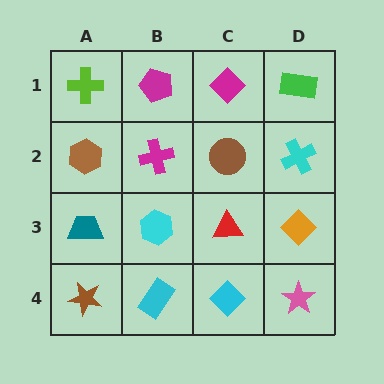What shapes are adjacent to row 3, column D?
A cyan cross (row 2, column D), a pink star (row 4, column D), a red triangle (row 3, column C).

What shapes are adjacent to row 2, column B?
A magenta pentagon (row 1, column B), a cyan hexagon (row 3, column B), a brown hexagon (row 2, column A), a brown circle (row 2, column C).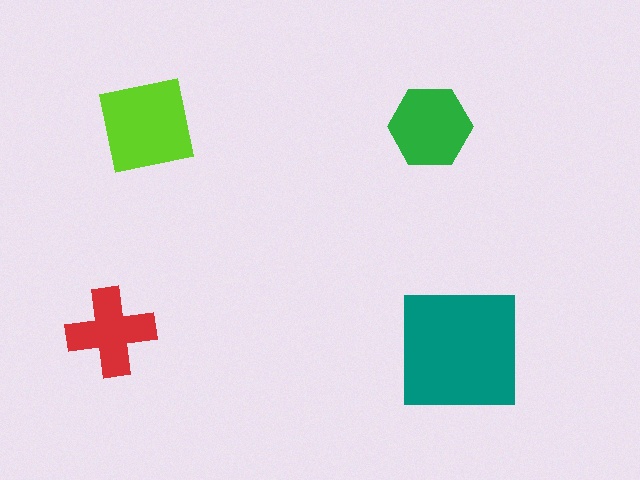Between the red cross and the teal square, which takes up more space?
The teal square.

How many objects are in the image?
There are 4 objects in the image.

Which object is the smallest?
The red cross.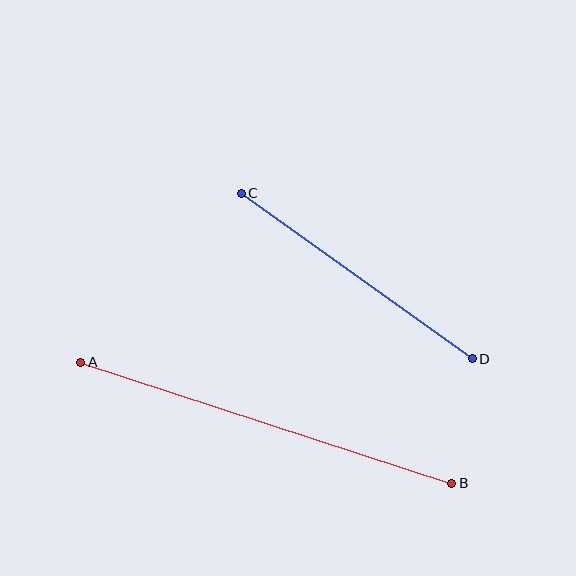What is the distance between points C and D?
The distance is approximately 284 pixels.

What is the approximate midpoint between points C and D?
The midpoint is at approximately (357, 276) pixels.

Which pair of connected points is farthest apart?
Points A and B are farthest apart.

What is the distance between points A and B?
The distance is approximately 390 pixels.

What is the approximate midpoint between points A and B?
The midpoint is at approximately (266, 423) pixels.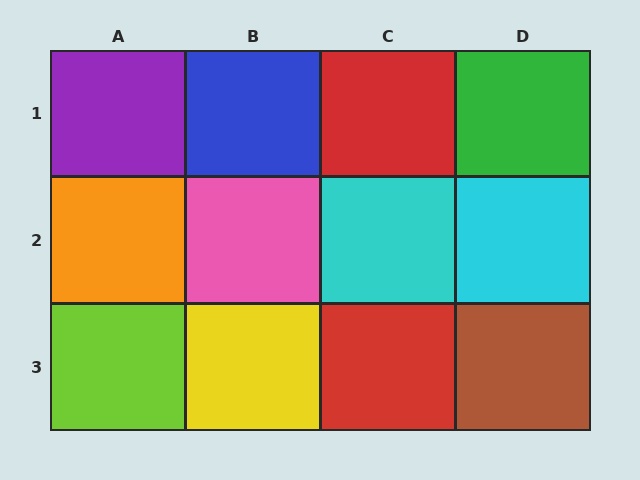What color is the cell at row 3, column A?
Lime.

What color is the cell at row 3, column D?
Brown.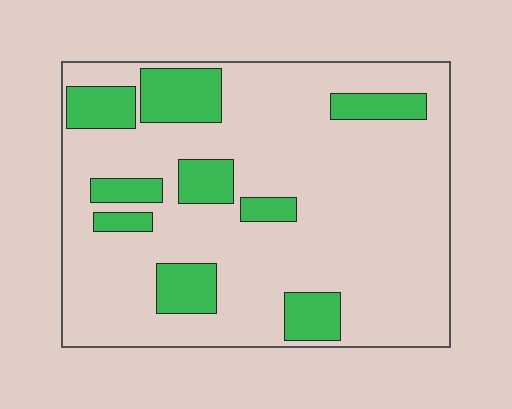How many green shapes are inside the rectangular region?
9.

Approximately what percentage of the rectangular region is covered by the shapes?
Approximately 20%.